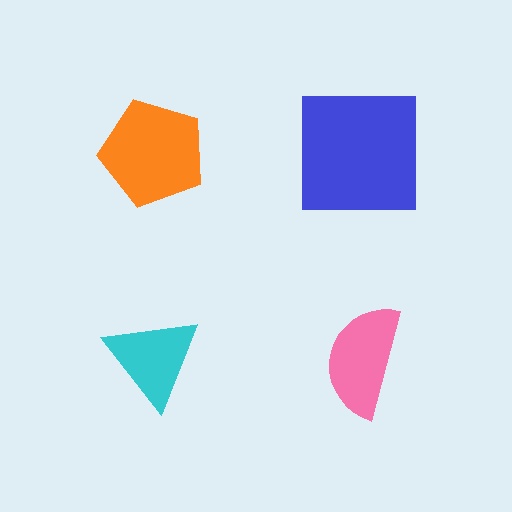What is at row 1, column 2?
A blue square.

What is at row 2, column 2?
A pink semicircle.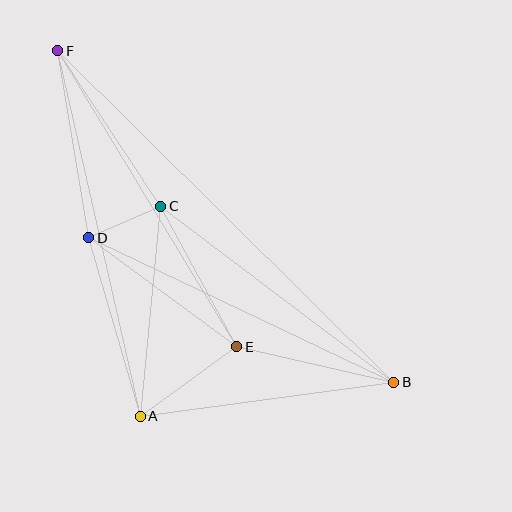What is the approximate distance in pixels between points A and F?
The distance between A and F is approximately 375 pixels.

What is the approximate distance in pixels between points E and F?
The distance between E and F is approximately 346 pixels.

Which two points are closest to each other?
Points C and D are closest to each other.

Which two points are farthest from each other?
Points B and F are farthest from each other.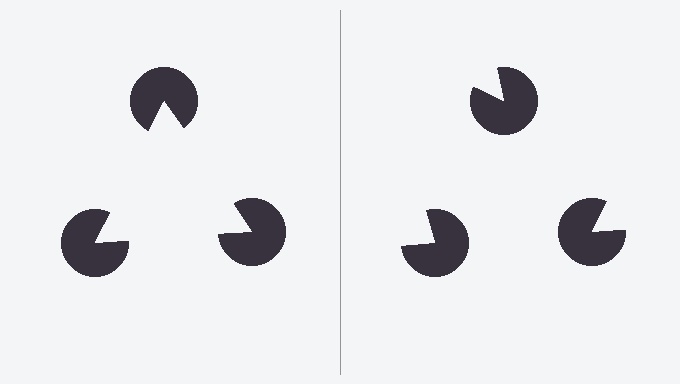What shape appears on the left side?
An illusory triangle.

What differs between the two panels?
The pac-man discs are positioned identically on both sides; only the wedge orientations differ. On the left they align to a triangle; on the right they are misaligned.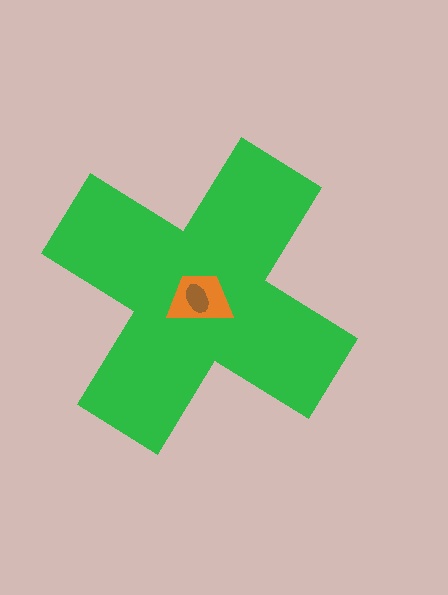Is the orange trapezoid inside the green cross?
Yes.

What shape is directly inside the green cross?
The orange trapezoid.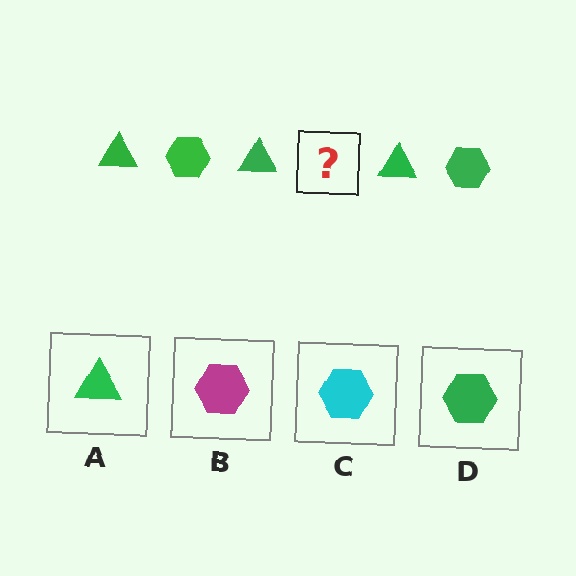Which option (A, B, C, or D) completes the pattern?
D.